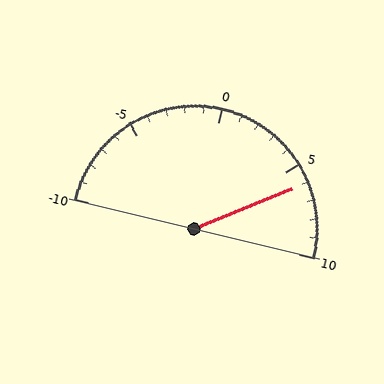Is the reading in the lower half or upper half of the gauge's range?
The reading is in the upper half of the range (-10 to 10).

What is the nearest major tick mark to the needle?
The nearest major tick mark is 5.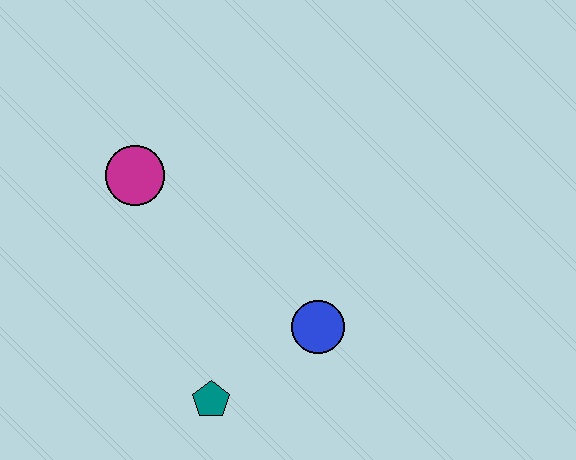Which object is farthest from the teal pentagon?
The magenta circle is farthest from the teal pentagon.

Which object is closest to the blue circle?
The teal pentagon is closest to the blue circle.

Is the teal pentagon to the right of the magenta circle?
Yes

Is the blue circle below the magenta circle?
Yes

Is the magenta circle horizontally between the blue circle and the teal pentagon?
No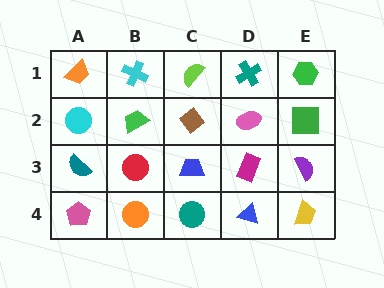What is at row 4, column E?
A yellow trapezoid.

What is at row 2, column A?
A cyan circle.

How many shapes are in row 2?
5 shapes.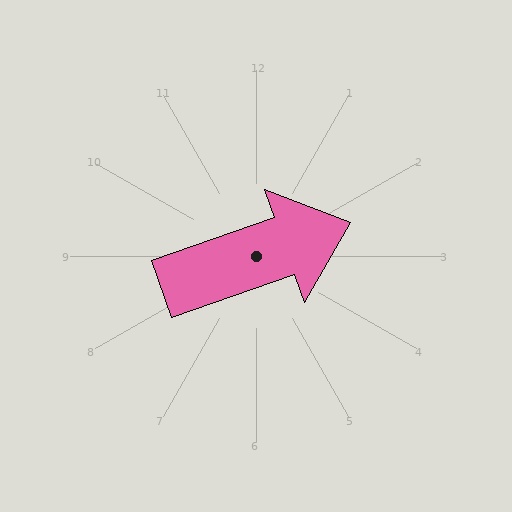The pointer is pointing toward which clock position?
Roughly 2 o'clock.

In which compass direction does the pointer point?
East.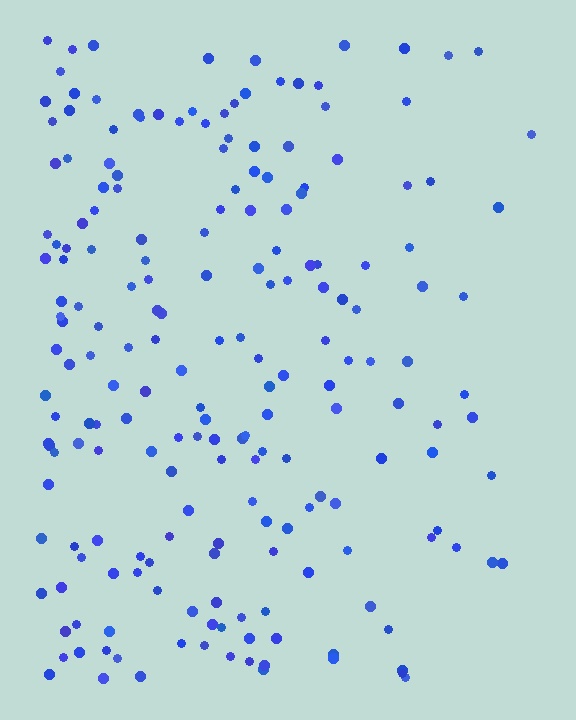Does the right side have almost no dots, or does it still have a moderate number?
Still a moderate number, just noticeably fewer than the left.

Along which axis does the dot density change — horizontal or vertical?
Horizontal.